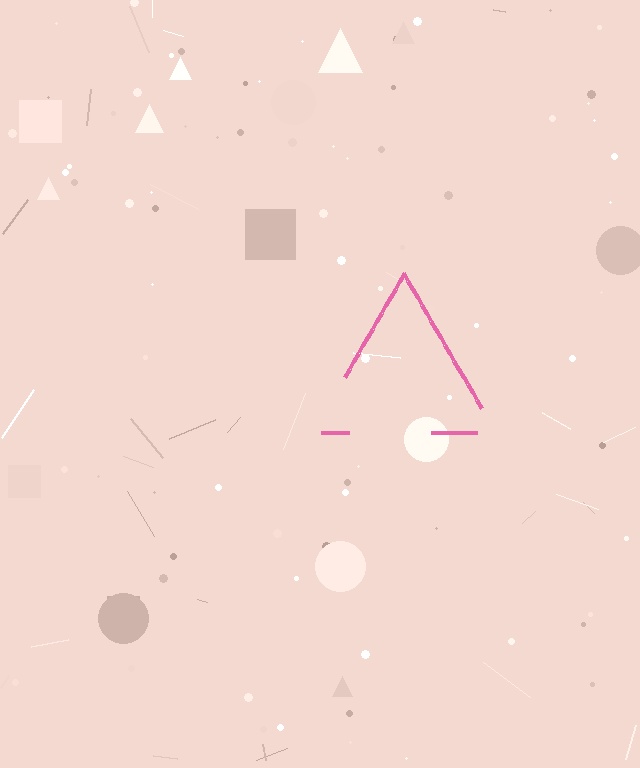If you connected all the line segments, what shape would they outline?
They would outline a triangle.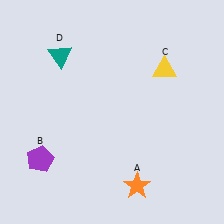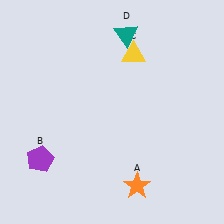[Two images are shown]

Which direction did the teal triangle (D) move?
The teal triangle (D) moved right.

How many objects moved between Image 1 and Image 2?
2 objects moved between the two images.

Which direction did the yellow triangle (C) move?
The yellow triangle (C) moved left.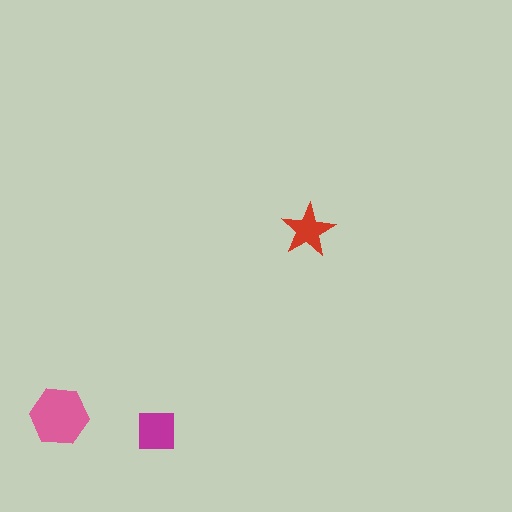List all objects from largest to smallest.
The pink hexagon, the magenta square, the red star.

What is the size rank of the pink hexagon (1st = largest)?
1st.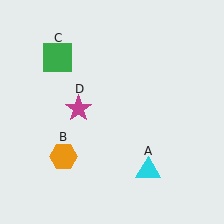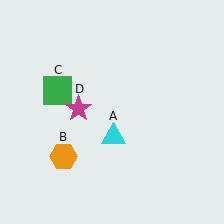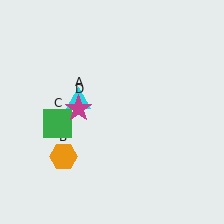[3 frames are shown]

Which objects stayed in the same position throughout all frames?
Orange hexagon (object B) and magenta star (object D) remained stationary.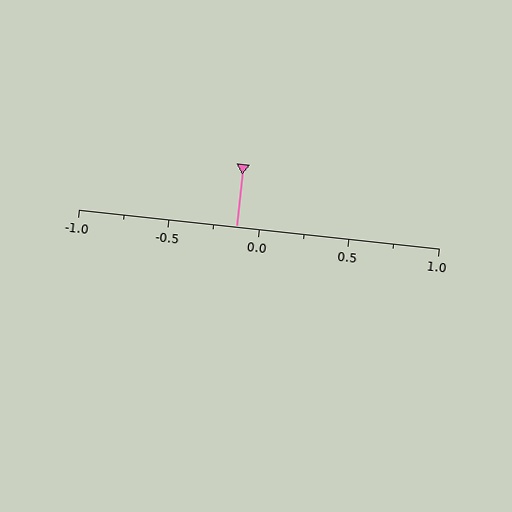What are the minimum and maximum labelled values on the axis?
The axis runs from -1.0 to 1.0.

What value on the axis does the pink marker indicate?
The marker indicates approximately -0.12.